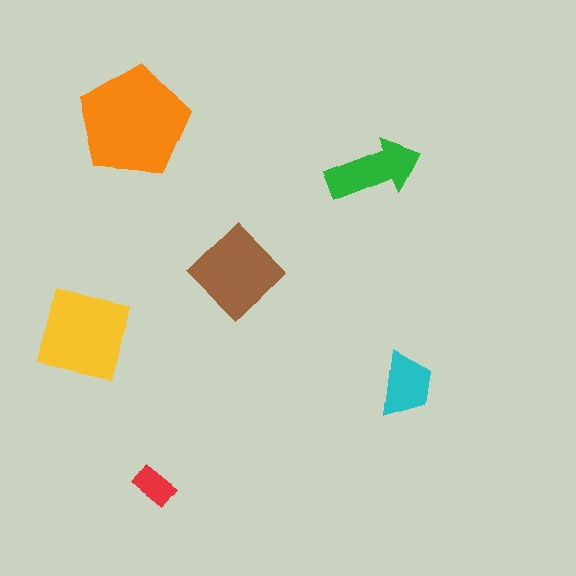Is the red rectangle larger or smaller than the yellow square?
Smaller.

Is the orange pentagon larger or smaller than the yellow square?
Larger.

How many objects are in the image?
There are 6 objects in the image.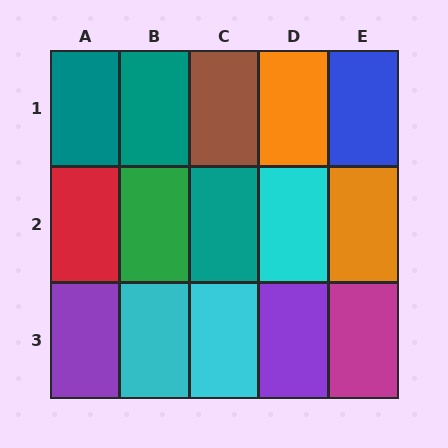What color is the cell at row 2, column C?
Teal.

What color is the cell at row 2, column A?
Red.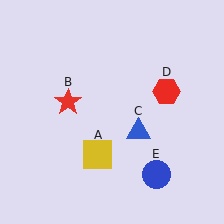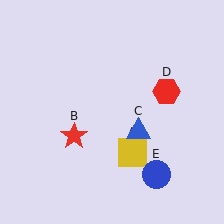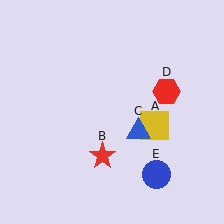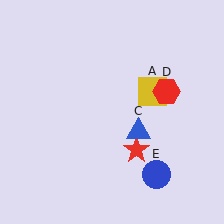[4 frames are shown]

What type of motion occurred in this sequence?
The yellow square (object A), red star (object B) rotated counterclockwise around the center of the scene.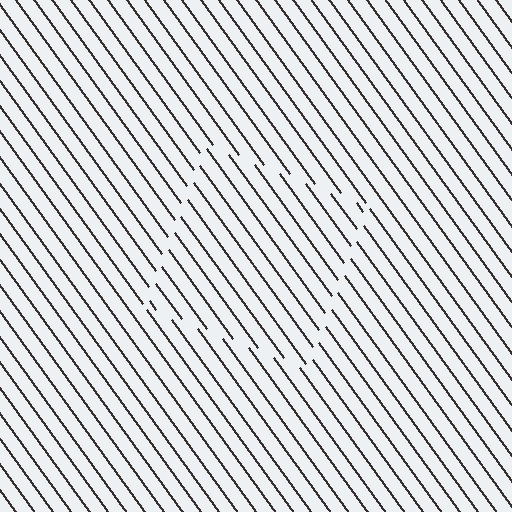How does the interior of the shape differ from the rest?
The interior of the shape contains the same grating, shifted by half a period — the contour is defined by the phase discontinuity where line-ends from the inner and outer gratings abut.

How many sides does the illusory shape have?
4 sides — the line-ends trace a square.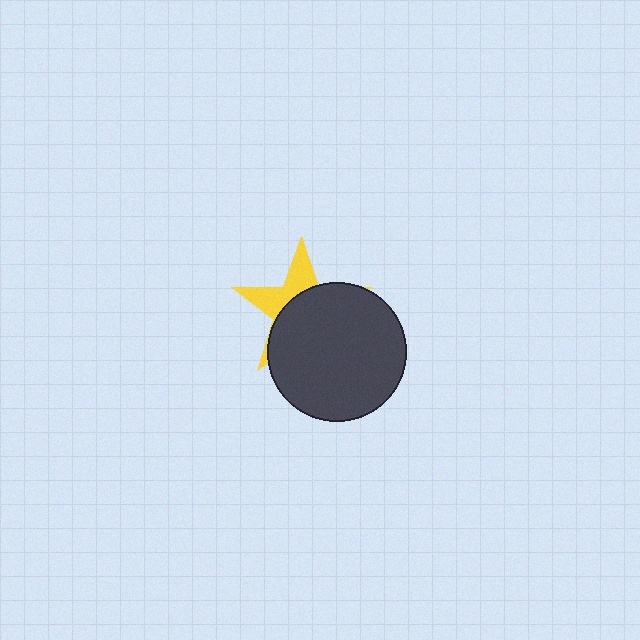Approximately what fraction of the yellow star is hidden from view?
Roughly 65% of the yellow star is hidden behind the dark gray circle.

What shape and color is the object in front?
The object in front is a dark gray circle.